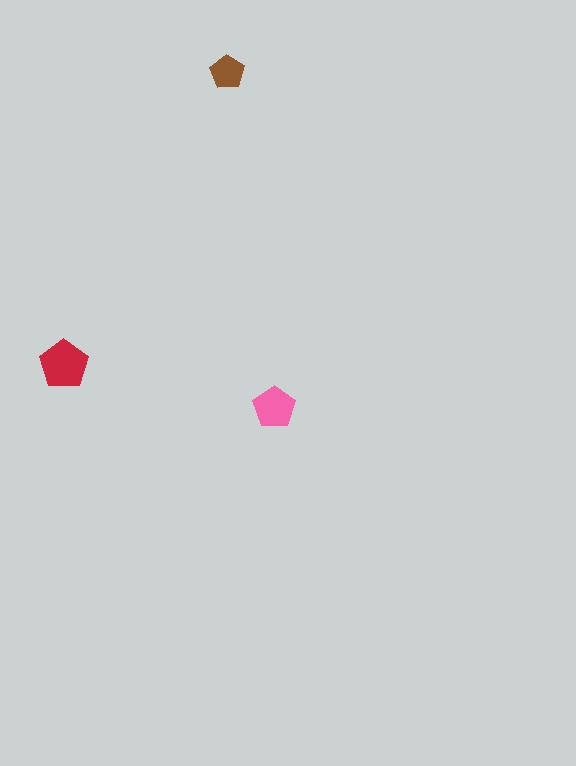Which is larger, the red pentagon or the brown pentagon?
The red one.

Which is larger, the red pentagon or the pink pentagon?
The red one.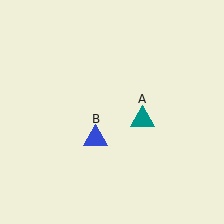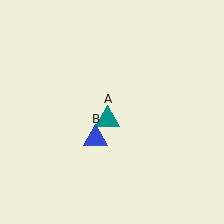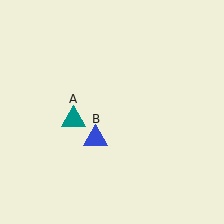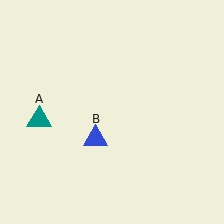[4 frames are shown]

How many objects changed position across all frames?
1 object changed position: teal triangle (object A).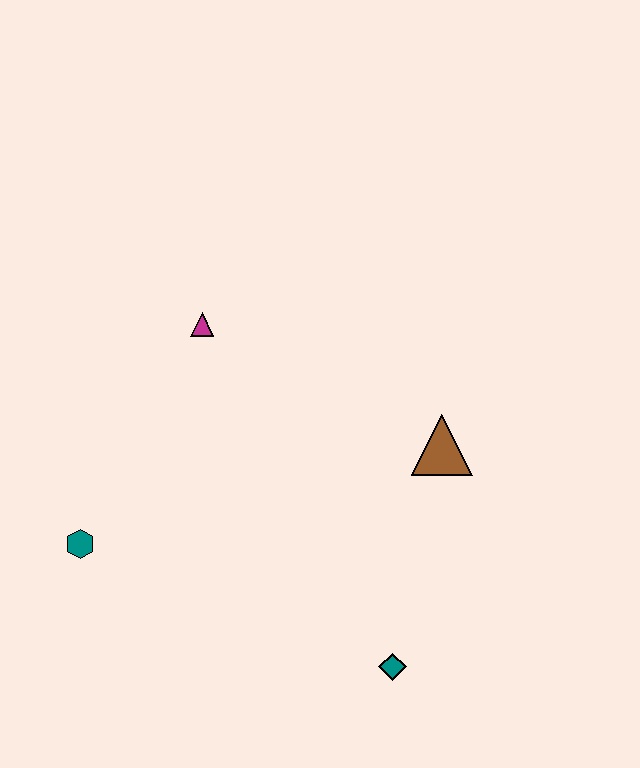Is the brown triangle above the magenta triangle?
No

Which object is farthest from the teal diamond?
The magenta triangle is farthest from the teal diamond.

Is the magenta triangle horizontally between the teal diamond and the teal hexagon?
Yes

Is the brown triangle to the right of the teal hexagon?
Yes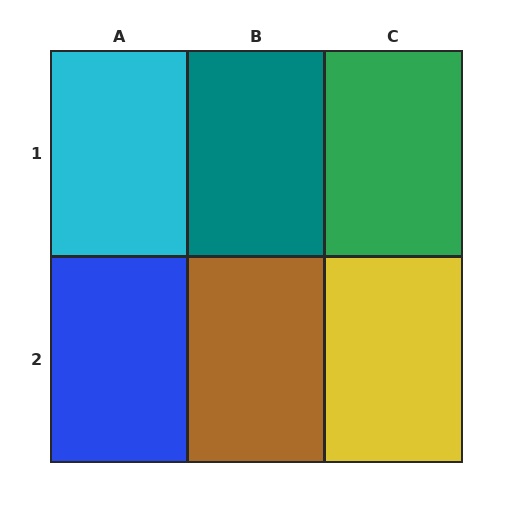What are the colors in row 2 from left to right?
Blue, brown, yellow.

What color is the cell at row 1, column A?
Cyan.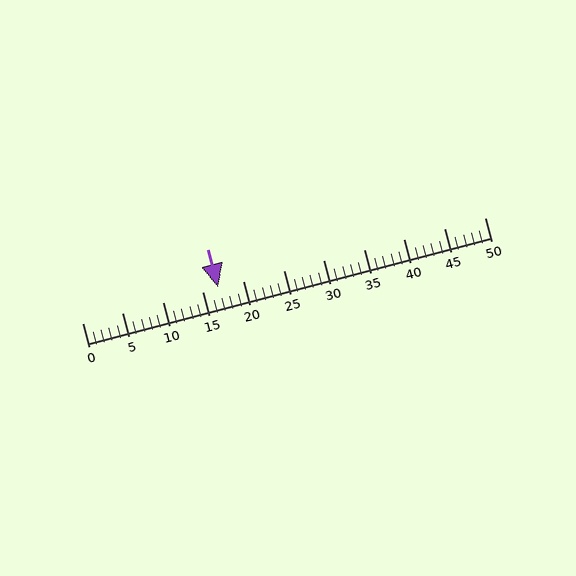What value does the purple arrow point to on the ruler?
The purple arrow points to approximately 17.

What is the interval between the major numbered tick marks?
The major tick marks are spaced 5 units apart.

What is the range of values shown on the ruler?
The ruler shows values from 0 to 50.